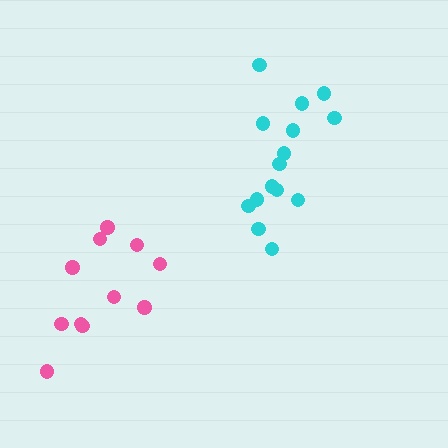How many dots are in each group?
Group 1: 15 dots, Group 2: 11 dots (26 total).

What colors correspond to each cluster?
The clusters are colored: cyan, pink.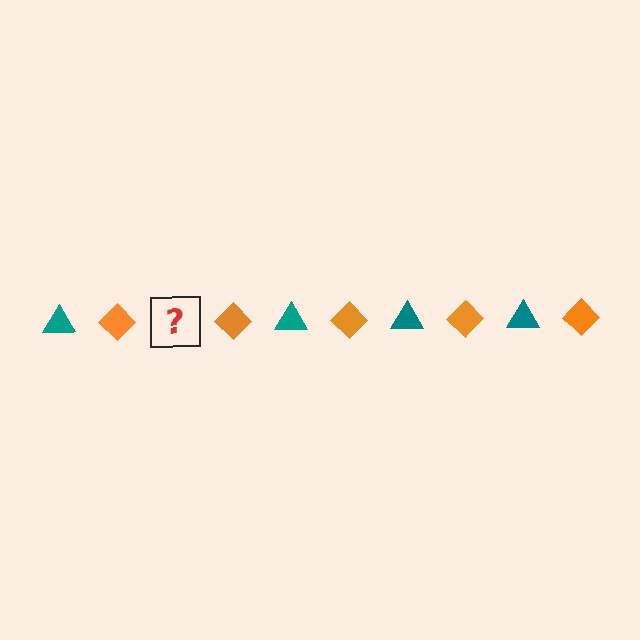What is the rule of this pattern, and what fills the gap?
The rule is that the pattern alternates between teal triangle and orange diamond. The gap should be filled with a teal triangle.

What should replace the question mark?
The question mark should be replaced with a teal triangle.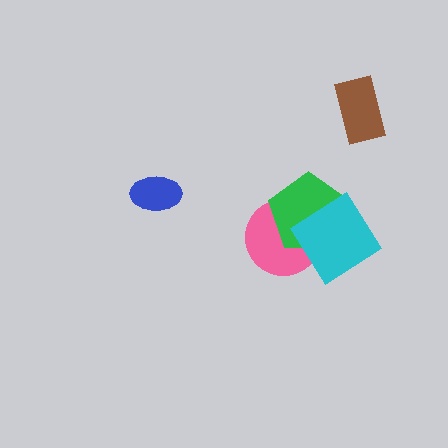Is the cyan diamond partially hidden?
No, no other shape covers it.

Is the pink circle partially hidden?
Yes, it is partially covered by another shape.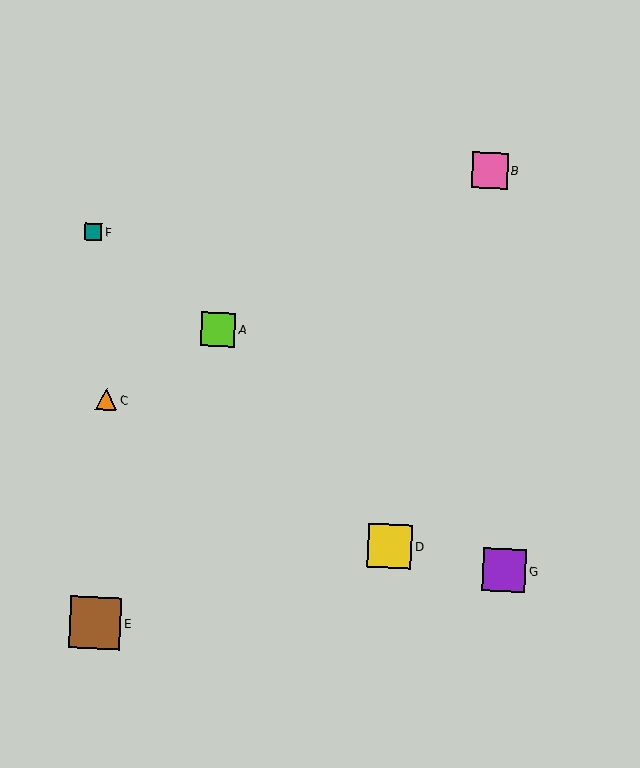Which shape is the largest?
The brown square (labeled E) is the largest.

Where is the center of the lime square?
The center of the lime square is at (218, 329).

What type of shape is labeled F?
Shape F is a teal square.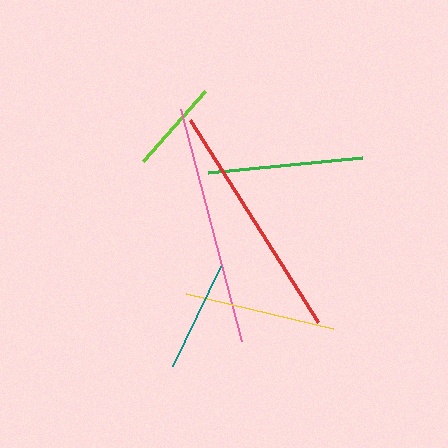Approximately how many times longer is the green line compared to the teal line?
The green line is approximately 1.4 times the length of the teal line.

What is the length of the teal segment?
The teal segment is approximately 111 pixels long.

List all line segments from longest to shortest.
From longest to shortest: pink, red, green, yellow, teal, lime.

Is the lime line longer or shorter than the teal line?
The teal line is longer than the lime line.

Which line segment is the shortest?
The lime line is the shortest at approximately 94 pixels.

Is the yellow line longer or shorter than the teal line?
The yellow line is longer than the teal line.